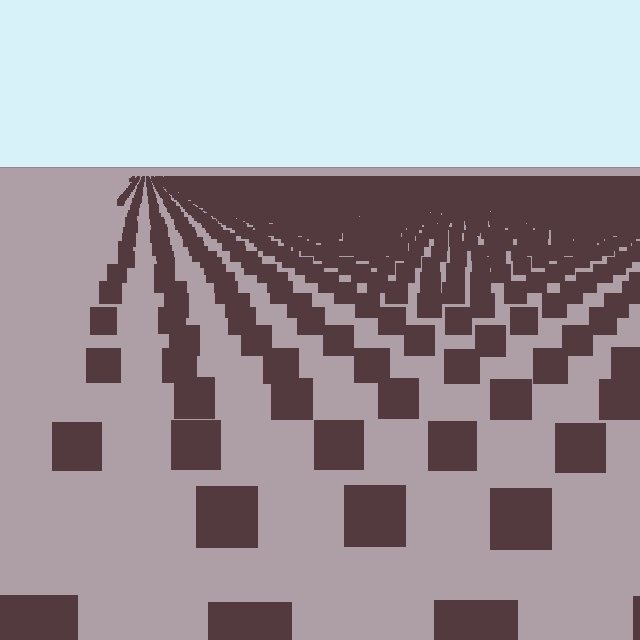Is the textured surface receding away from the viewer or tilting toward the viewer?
The surface is receding away from the viewer. Texture elements get smaller and denser toward the top.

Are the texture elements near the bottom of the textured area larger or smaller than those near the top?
Larger. Near the bottom, elements are closer to the viewer and appear at a bigger on-screen size.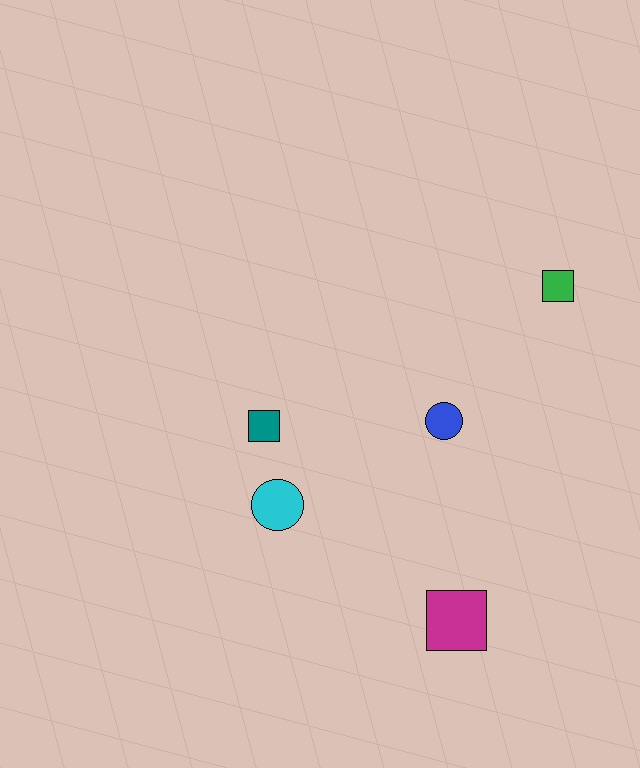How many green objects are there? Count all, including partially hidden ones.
There is 1 green object.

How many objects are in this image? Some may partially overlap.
There are 5 objects.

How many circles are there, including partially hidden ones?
There are 2 circles.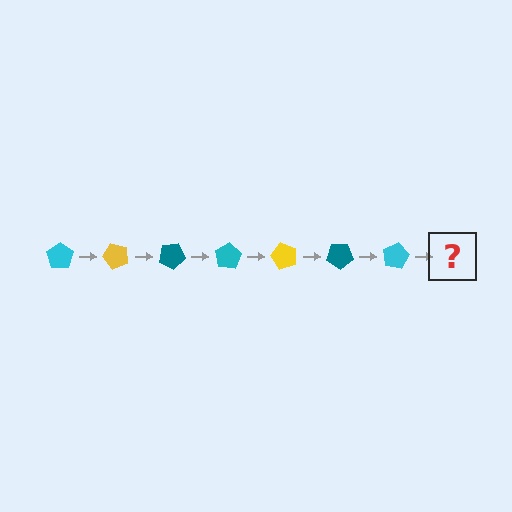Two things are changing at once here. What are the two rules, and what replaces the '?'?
The two rules are that it rotates 50 degrees each step and the color cycles through cyan, yellow, and teal. The '?' should be a yellow pentagon, rotated 350 degrees from the start.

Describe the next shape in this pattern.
It should be a yellow pentagon, rotated 350 degrees from the start.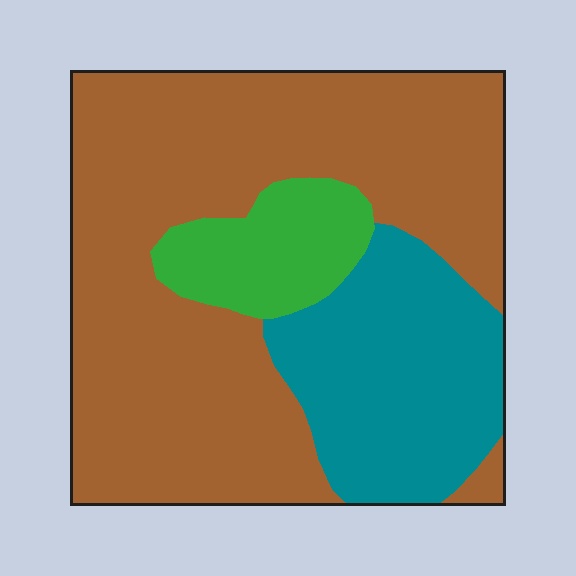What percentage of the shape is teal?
Teal covers around 25% of the shape.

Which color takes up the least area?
Green, at roughly 10%.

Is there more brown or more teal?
Brown.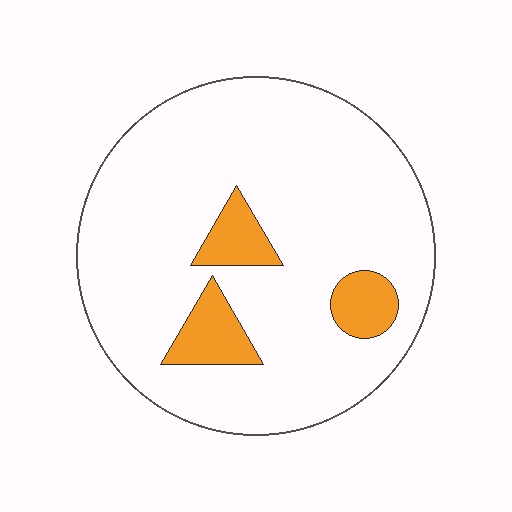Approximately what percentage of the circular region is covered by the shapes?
Approximately 10%.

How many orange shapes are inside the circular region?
3.